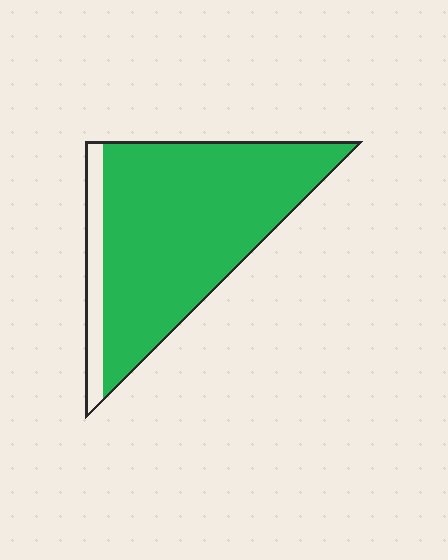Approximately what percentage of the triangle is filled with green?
Approximately 85%.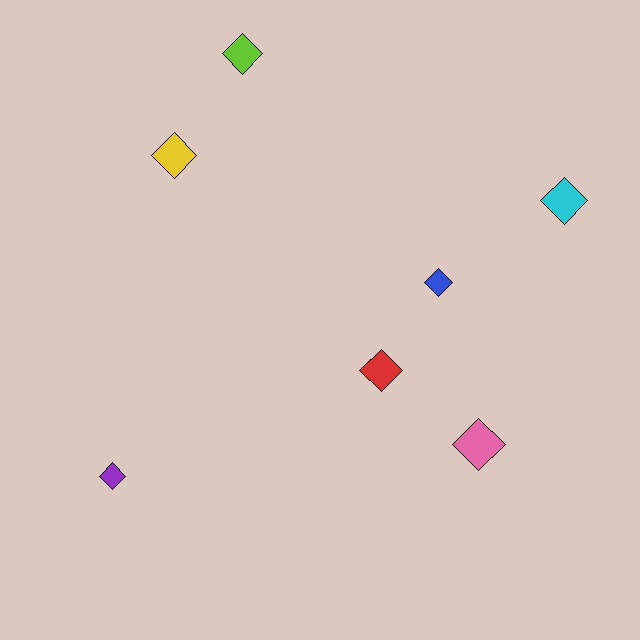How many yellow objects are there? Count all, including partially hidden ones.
There is 1 yellow object.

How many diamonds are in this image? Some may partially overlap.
There are 7 diamonds.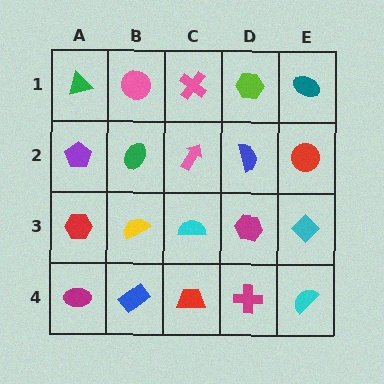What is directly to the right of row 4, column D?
A cyan semicircle.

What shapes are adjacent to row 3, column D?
A blue semicircle (row 2, column D), a magenta cross (row 4, column D), a cyan semicircle (row 3, column C), a cyan diamond (row 3, column E).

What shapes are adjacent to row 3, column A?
A purple pentagon (row 2, column A), a magenta ellipse (row 4, column A), a yellow semicircle (row 3, column B).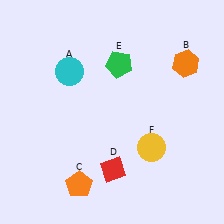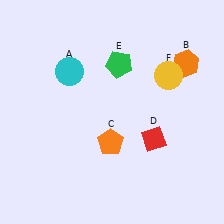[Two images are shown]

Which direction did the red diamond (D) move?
The red diamond (D) moved right.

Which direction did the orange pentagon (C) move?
The orange pentagon (C) moved up.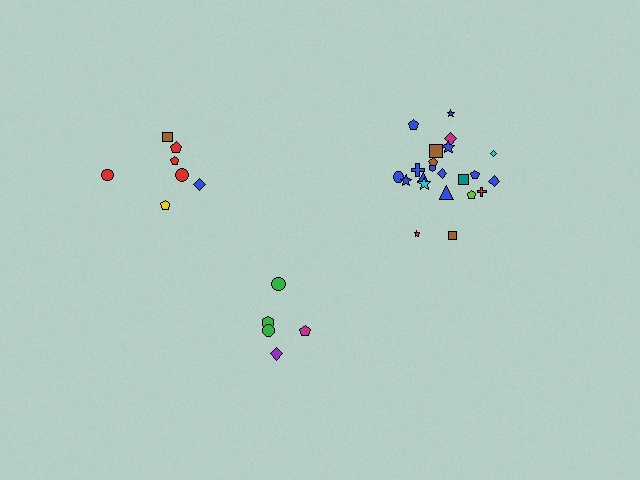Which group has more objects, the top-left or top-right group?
The top-right group.